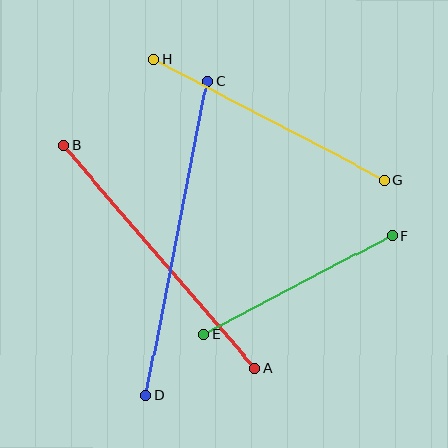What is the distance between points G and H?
The distance is approximately 261 pixels.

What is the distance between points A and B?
The distance is approximately 294 pixels.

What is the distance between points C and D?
The distance is approximately 319 pixels.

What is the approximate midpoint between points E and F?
The midpoint is at approximately (298, 285) pixels.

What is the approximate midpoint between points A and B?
The midpoint is at approximately (160, 257) pixels.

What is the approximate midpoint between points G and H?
The midpoint is at approximately (269, 119) pixels.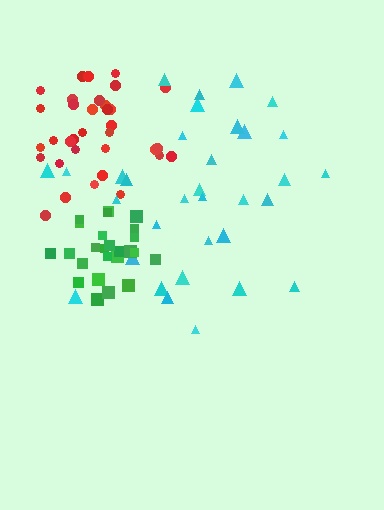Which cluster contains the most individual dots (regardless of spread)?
Red (35).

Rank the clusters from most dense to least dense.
green, red, cyan.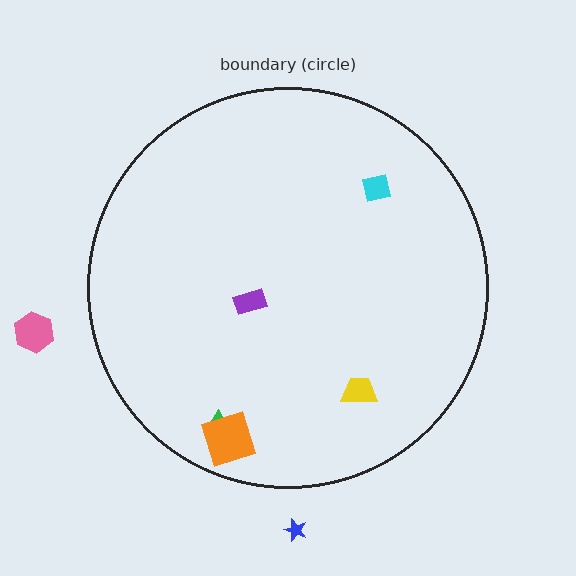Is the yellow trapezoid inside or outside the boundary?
Inside.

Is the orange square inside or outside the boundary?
Inside.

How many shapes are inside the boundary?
5 inside, 2 outside.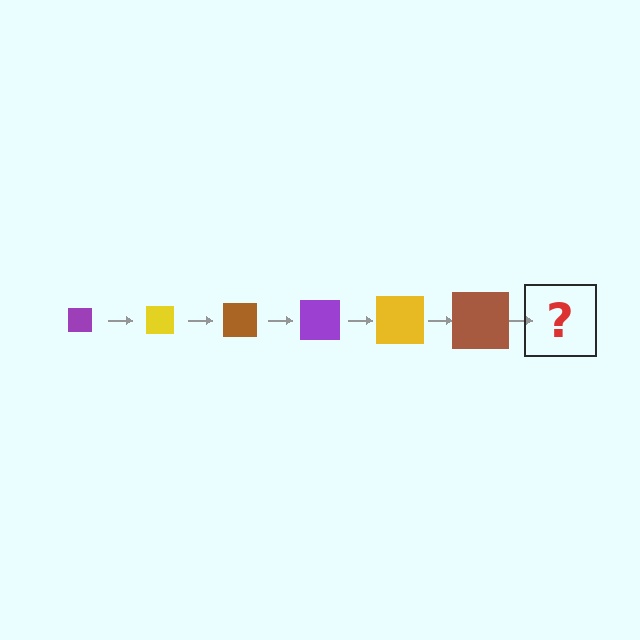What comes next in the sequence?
The next element should be a purple square, larger than the previous one.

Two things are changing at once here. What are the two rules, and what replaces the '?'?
The two rules are that the square grows larger each step and the color cycles through purple, yellow, and brown. The '?' should be a purple square, larger than the previous one.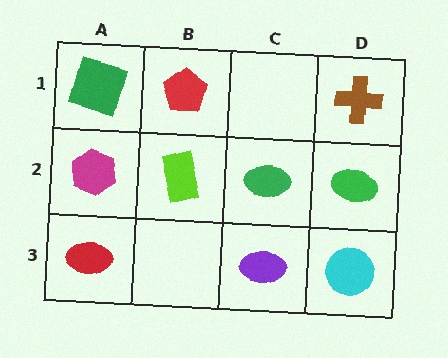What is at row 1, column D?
A brown cross.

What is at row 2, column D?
A green ellipse.